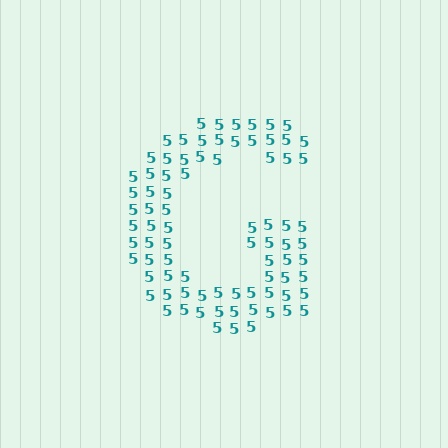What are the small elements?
The small elements are digit 5's.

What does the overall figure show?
The overall figure shows the letter G.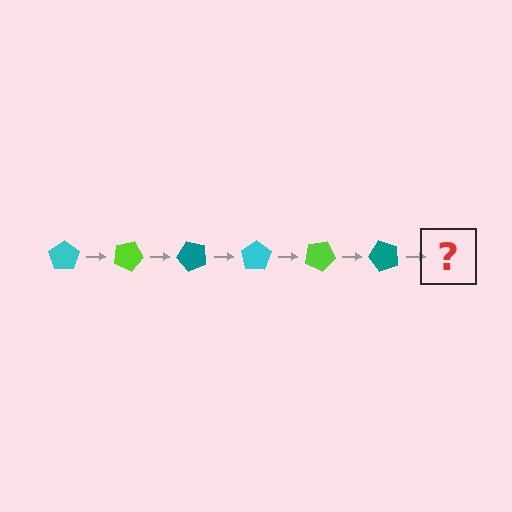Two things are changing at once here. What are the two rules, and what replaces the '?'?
The two rules are that it rotates 25 degrees each step and the color cycles through cyan, lime, and teal. The '?' should be a cyan pentagon, rotated 150 degrees from the start.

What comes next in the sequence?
The next element should be a cyan pentagon, rotated 150 degrees from the start.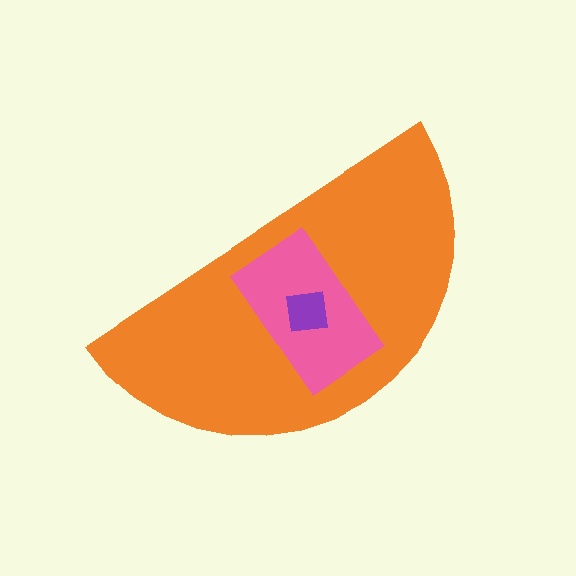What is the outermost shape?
The orange semicircle.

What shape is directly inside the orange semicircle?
The pink rectangle.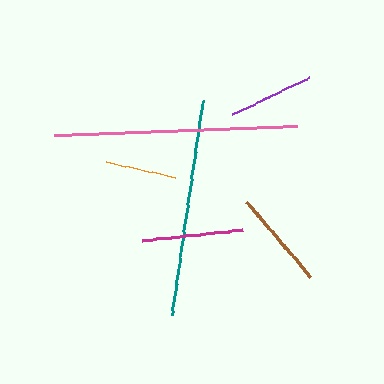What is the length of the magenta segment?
The magenta segment is approximately 101 pixels long.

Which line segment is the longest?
The pink line is the longest at approximately 243 pixels.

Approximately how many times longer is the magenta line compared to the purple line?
The magenta line is approximately 1.2 times the length of the purple line.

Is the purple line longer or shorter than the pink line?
The pink line is longer than the purple line.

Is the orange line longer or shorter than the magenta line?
The magenta line is longer than the orange line.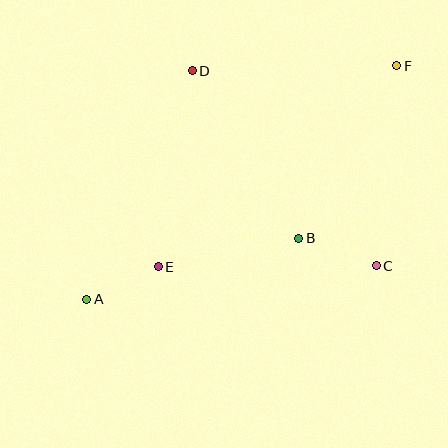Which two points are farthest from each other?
Points A and F are farthest from each other.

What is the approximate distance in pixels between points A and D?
The distance between A and D is approximately 252 pixels.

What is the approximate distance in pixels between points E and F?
The distance between E and F is approximately 312 pixels.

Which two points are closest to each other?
Points A and E are closest to each other.